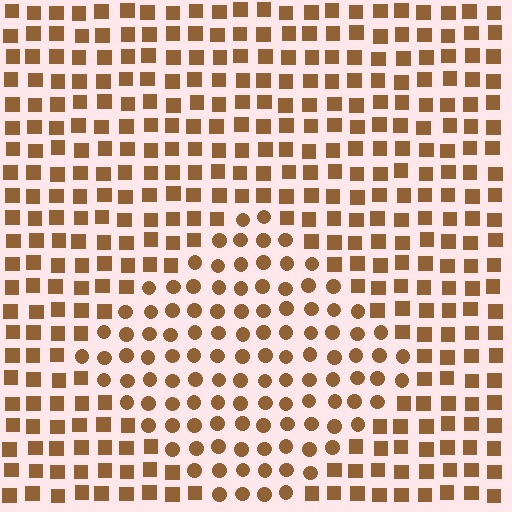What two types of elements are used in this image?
The image uses circles inside the diamond region and squares outside it.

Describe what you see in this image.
The image is filled with small brown elements arranged in a uniform grid. A diamond-shaped region contains circles, while the surrounding area contains squares. The boundary is defined purely by the change in element shape.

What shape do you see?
I see a diamond.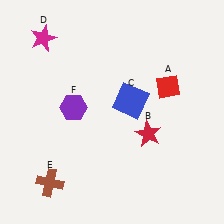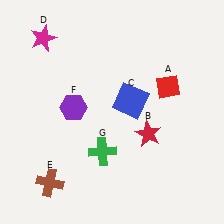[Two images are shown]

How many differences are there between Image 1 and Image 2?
There is 1 difference between the two images.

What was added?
A green cross (G) was added in Image 2.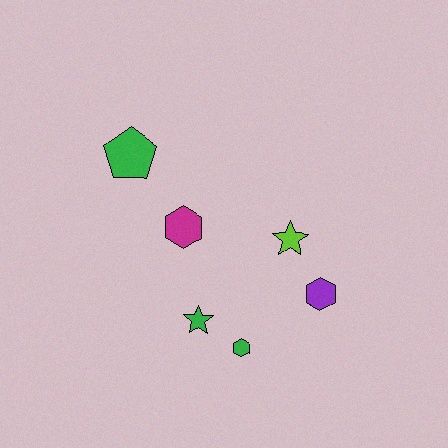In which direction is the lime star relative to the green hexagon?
The lime star is above the green hexagon.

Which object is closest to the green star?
The green hexagon is closest to the green star.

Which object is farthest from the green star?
The green pentagon is farthest from the green star.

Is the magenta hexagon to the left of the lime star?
Yes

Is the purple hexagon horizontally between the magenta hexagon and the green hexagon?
No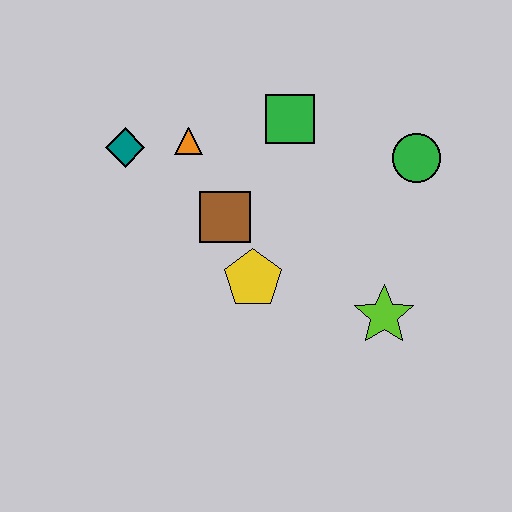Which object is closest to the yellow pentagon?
The brown square is closest to the yellow pentagon.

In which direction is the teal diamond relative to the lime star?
The teal diamond is to the left of the lime star.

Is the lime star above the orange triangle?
No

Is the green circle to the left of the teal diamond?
No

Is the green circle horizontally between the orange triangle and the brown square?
No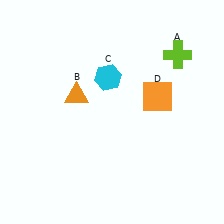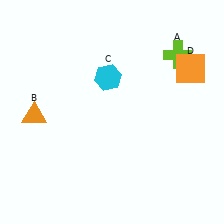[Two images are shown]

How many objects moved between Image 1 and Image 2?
2 objects moved between the two images.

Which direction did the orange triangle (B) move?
The orange triangle (B) moved left.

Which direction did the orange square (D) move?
The orange square (D) moved right.